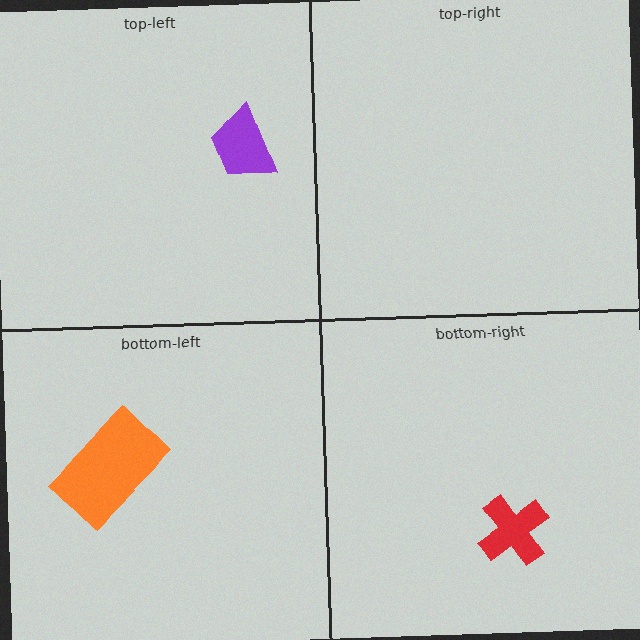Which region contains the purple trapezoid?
The top-left region.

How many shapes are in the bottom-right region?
1.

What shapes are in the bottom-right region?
The red cross.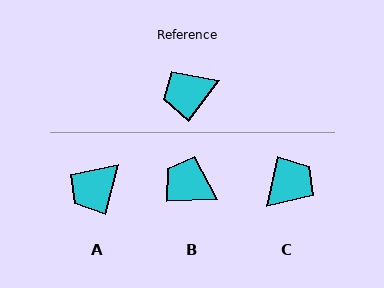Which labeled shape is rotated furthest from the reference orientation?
C, about 156 degrees away.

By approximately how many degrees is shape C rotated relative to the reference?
Approximately 156 degrees clockwise.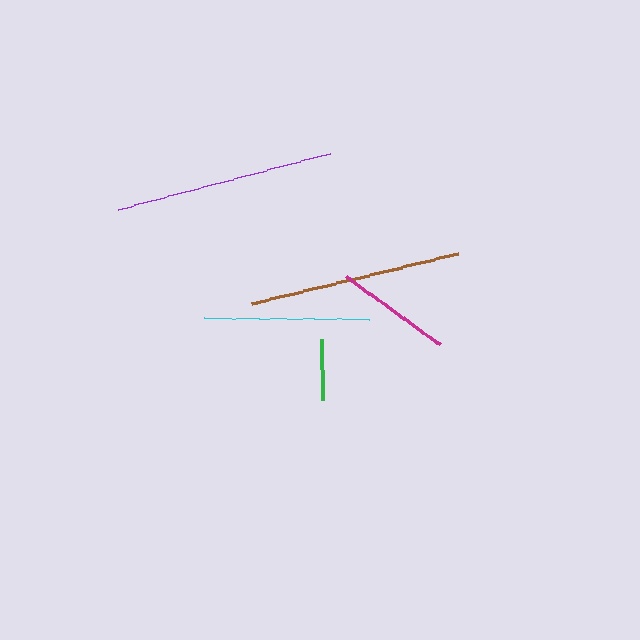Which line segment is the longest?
The purple line is the longest at approximately 219 pixels.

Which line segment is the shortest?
The green line is the shortest at approximately 61 pixels.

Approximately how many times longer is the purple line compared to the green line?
The purple line is approximately 3.6 times the length of the green line.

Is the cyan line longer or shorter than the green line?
The cyan line is longer than the green line.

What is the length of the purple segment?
The purple segment is approximately 219 pixels long.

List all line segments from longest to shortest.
From longest to shortest: purple, brown, cyan, magenta, green.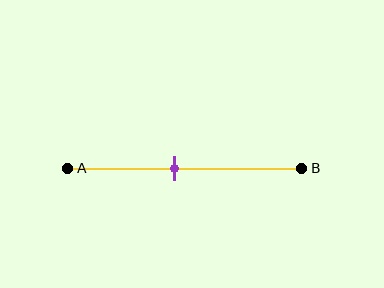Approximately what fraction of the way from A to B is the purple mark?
The purple mark is approximately 45% of the way from A to B.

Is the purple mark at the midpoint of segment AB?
No, the mark is at about 45% from A, not at the 50% midpoint.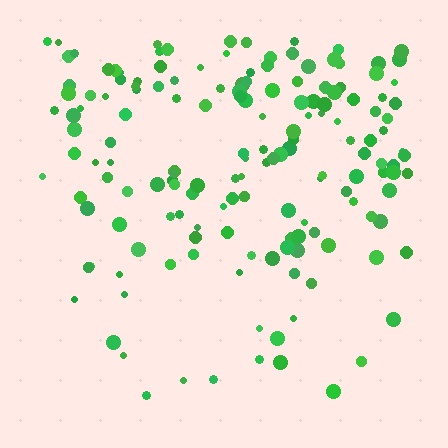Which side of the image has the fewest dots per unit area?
The bottom.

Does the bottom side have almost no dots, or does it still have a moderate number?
Still a moderate number, just noticeably fewer than the top.